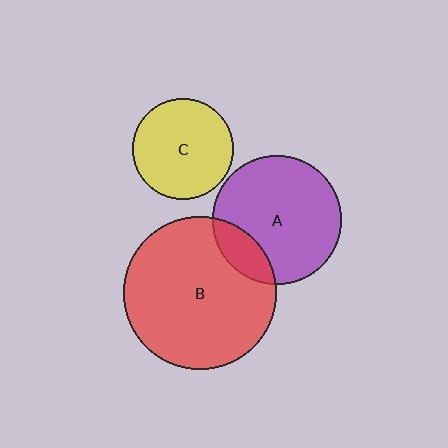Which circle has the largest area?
Circle B (red).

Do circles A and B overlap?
Yes.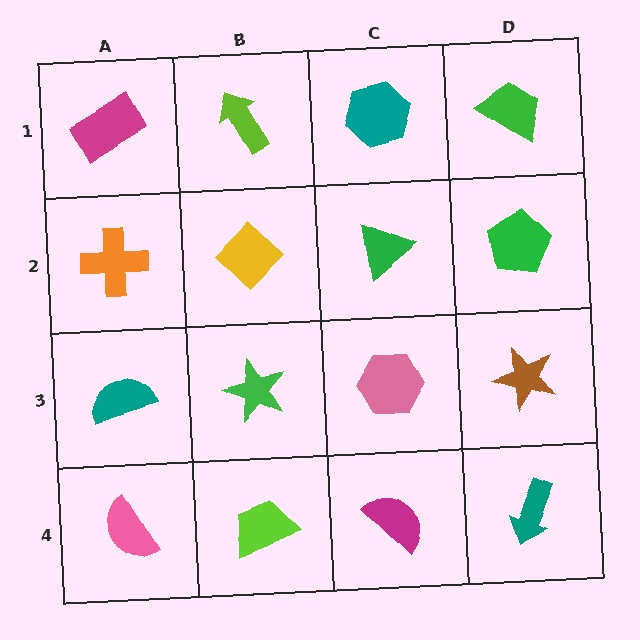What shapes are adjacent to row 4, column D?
A brown star (row 3, column D), a magenta semicircle (row 4, column C).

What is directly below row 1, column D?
A green pentagon.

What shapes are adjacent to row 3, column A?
An orange cross (row 2, column A), a pink semicircle (row 4, column A), a green star (row 3, column B).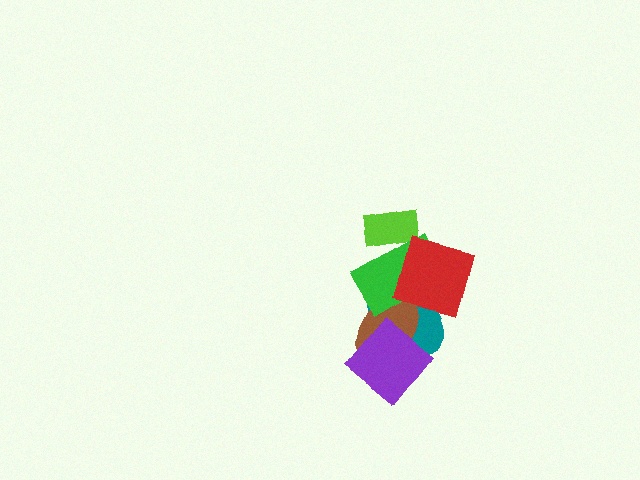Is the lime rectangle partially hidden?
Yes, it is partially covered by another shape.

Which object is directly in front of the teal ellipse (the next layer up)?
The brown ellipse is directly in front of the teal ellipse.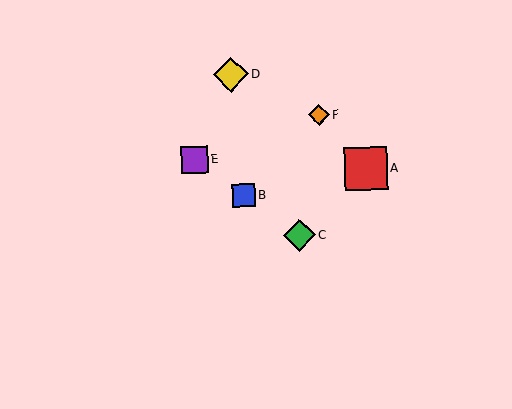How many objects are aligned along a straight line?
3 objects (B, C, E) are aligned along a straight line.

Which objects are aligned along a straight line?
Objects B, C, E are aligned along a straight line.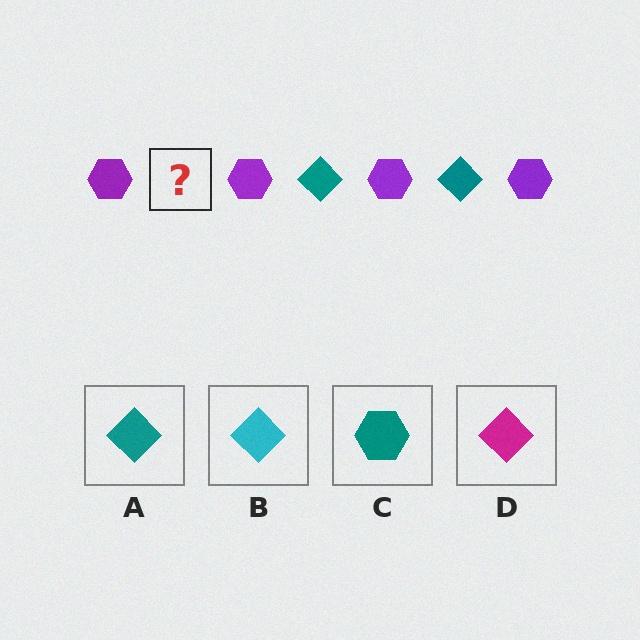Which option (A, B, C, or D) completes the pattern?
A.